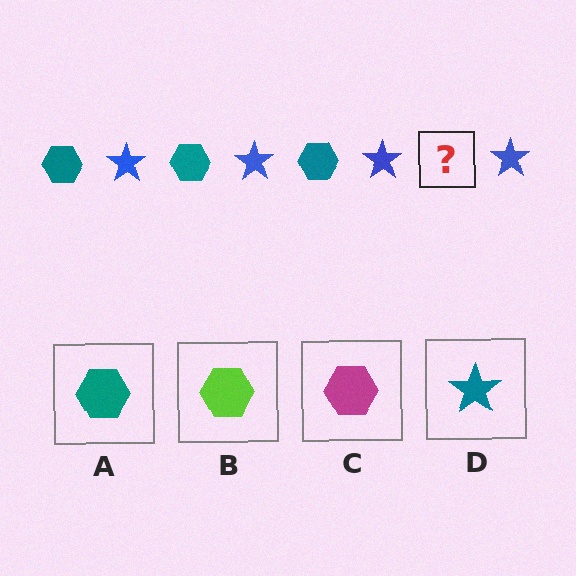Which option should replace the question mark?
Option A.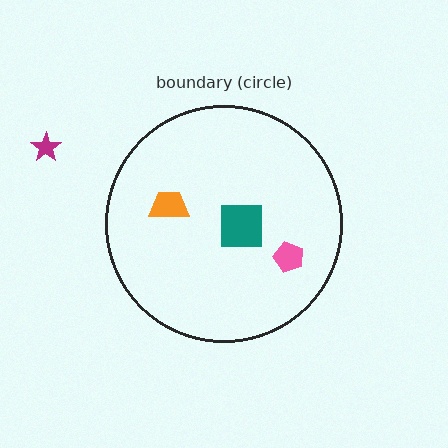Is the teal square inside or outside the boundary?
Inside.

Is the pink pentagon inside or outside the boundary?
Inside.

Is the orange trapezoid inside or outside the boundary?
Inside.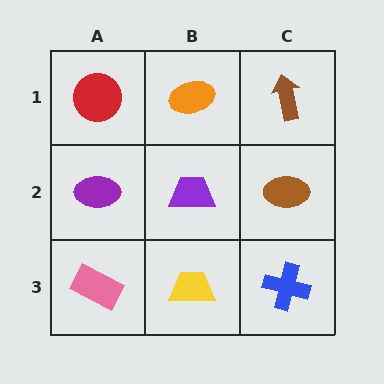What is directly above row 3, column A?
A purple ellipse.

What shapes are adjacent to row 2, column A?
A red circle (row 1, column A), a pink rectangle (row 3, column A), a purple trapezoid (row 2, column B).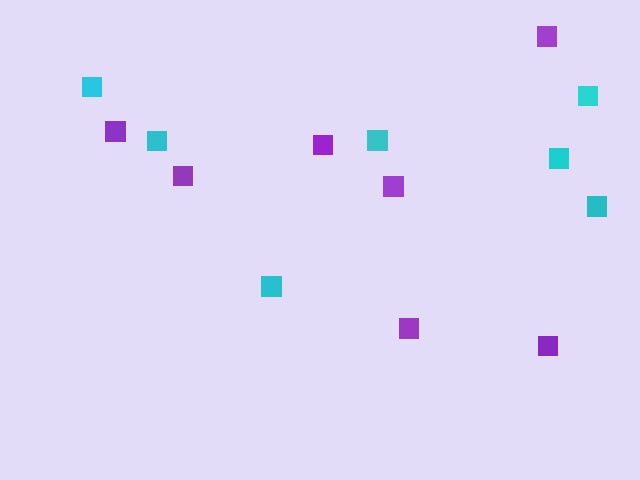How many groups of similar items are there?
There are 2 groups: one group of purple squares (7) and one group of cyan squares (7).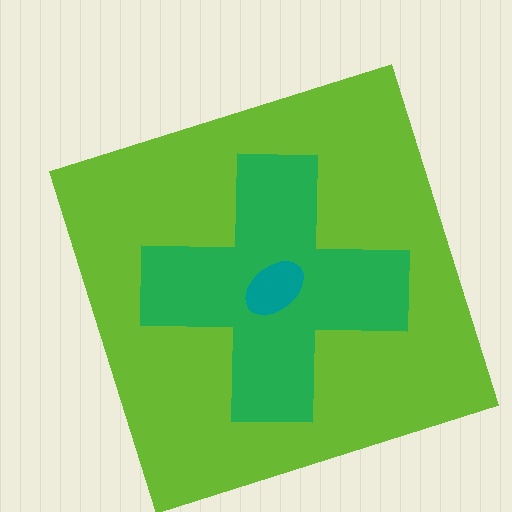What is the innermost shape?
The teal ellipse.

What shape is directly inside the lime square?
The green cross.